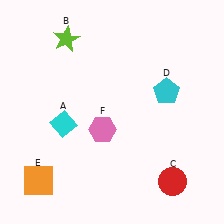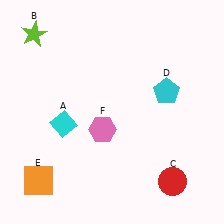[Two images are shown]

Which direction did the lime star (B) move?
The lime star (B) moved left.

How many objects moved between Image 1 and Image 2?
1 object moved between the two images.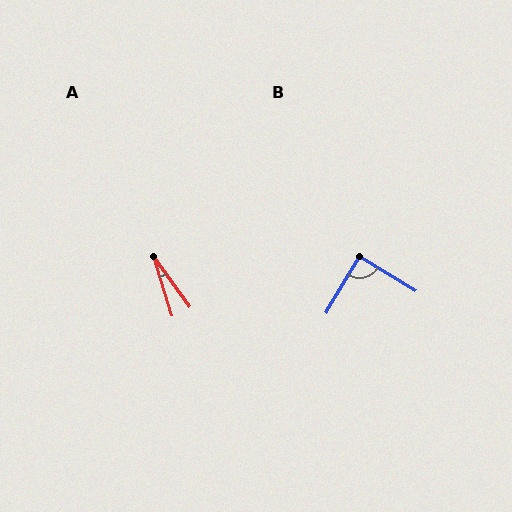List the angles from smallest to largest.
A (19°), B (89°).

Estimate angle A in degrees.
Approximately 19 degrees.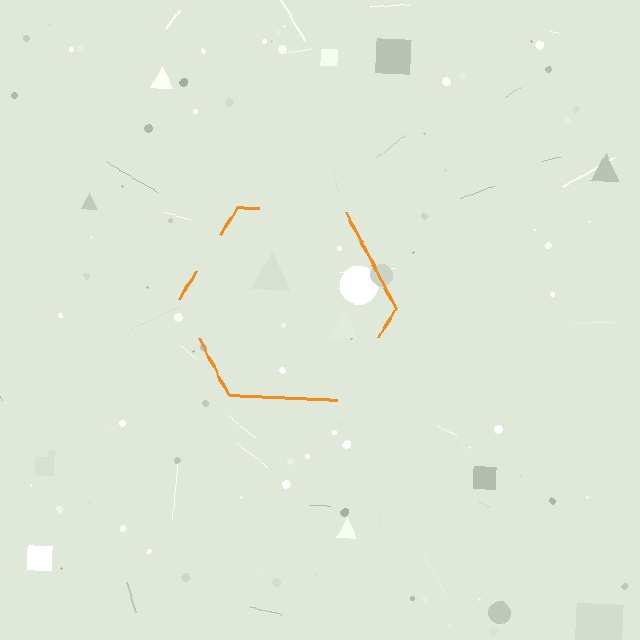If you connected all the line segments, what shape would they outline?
They would outline a hexagon.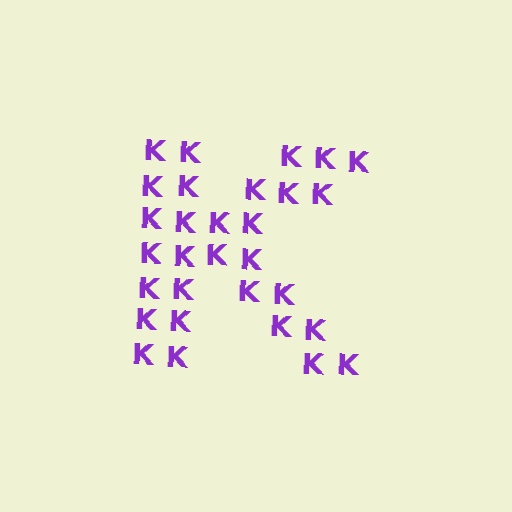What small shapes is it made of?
It is made of small letter K's.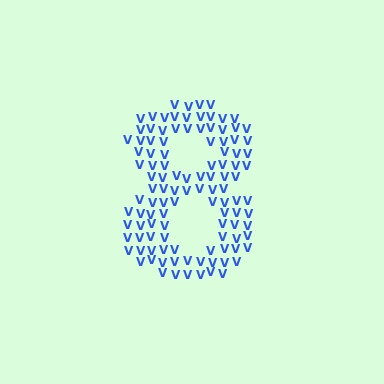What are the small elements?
The small elements are letter V's.